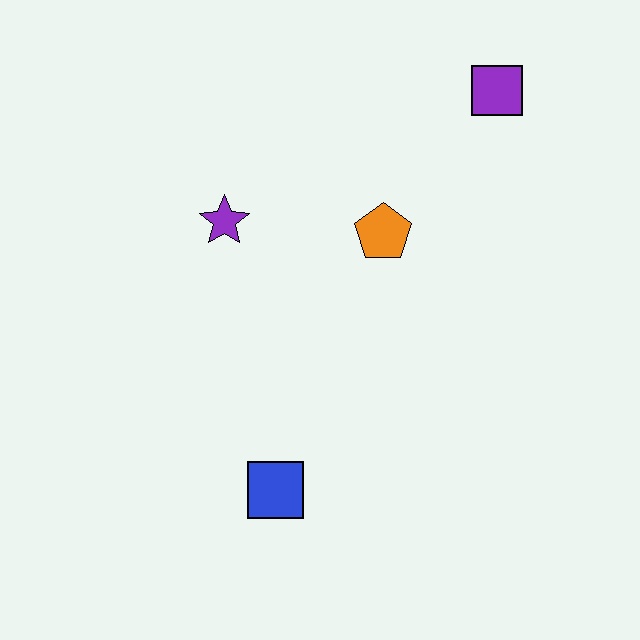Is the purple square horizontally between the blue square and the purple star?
No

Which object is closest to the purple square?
The orange pentagon is closest to the purple square.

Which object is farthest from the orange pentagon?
The blue square is farthest from the orange pentagon.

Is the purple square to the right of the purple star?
Yes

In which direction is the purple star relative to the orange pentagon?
The purple star is to the left of the orange pentagon.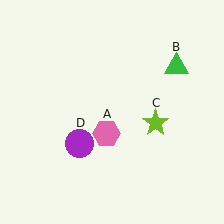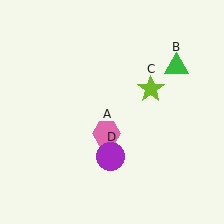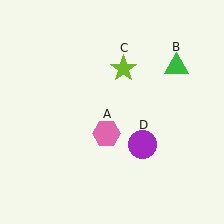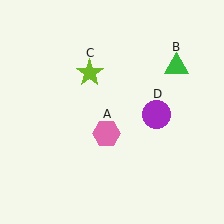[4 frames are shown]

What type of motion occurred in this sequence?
The lime star (object C), purple circle (object D) rotated counterclockwise around the center of the scene.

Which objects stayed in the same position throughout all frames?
Pink hexagon (object A) and green triangle (object B) remained stationary.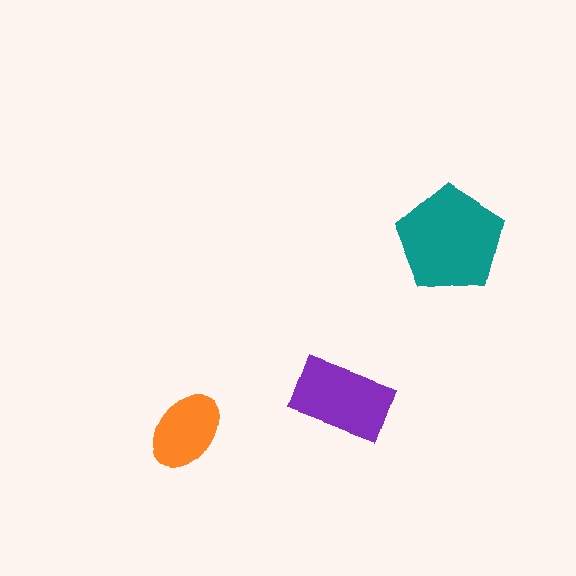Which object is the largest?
The teal pentagon.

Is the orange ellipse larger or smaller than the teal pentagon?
Smaller.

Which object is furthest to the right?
The teal pentagon is rightmost.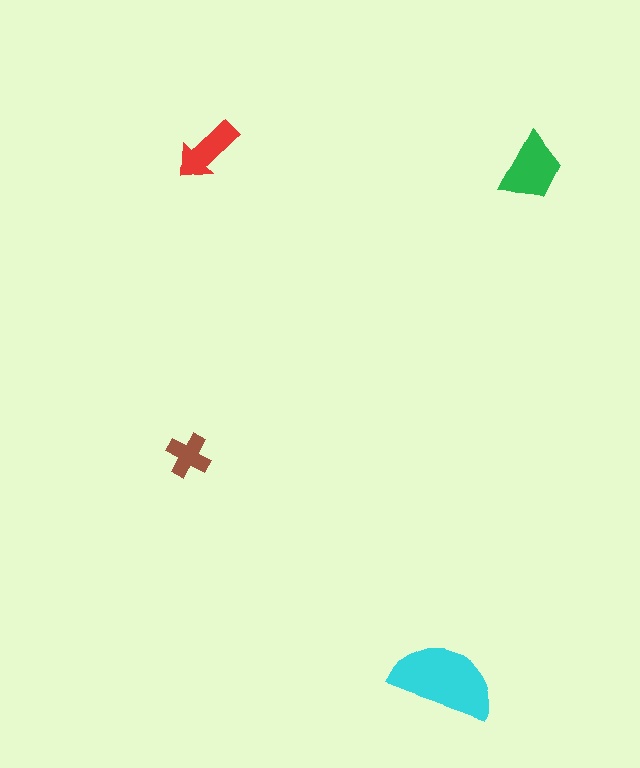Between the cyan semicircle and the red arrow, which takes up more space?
The cyan semicircle.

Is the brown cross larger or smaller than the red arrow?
Smaller.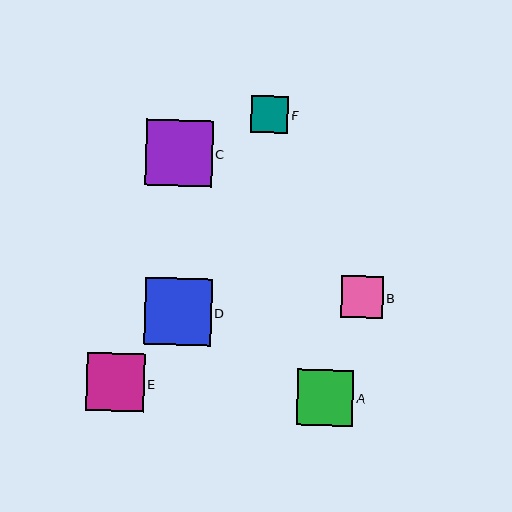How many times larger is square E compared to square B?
Square E is approximately 1.4 times the size of square B.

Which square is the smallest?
Square F is the smallest with a size of approximately 37 pixels.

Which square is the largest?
Square D is the largest with a size of approximately 67 pixels.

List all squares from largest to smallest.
From largest to smallest: D, C, E, A, B, F.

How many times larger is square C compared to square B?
Square C is approximately 1.6 times the size of square B.